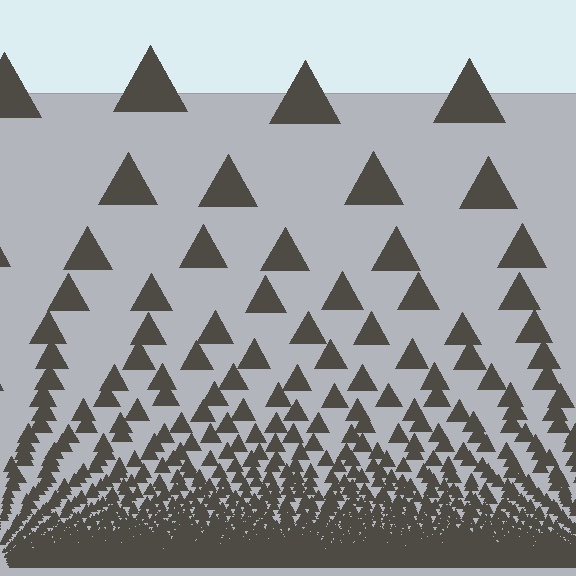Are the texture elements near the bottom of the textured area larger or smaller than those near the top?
Smaller. The gradient is inverted — elements near the bottom are smaller and denser.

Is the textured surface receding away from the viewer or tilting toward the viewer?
The surface appears to tilt toward the viewer. Texture elements get larger and sparser toward the top.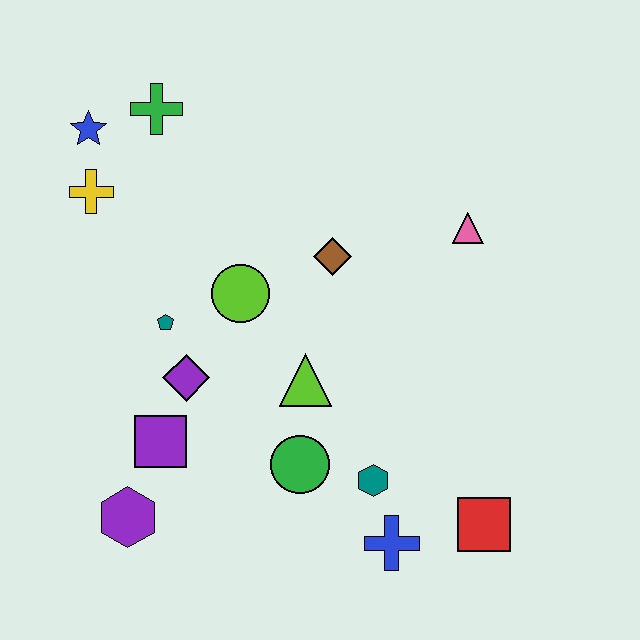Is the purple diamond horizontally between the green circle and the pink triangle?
No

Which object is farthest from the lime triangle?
The blue star is farthest from the lime triangle.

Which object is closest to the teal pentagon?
The purple diamond is closest to the teal pentagon.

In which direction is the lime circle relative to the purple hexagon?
The lime circle is above the purple hexagon.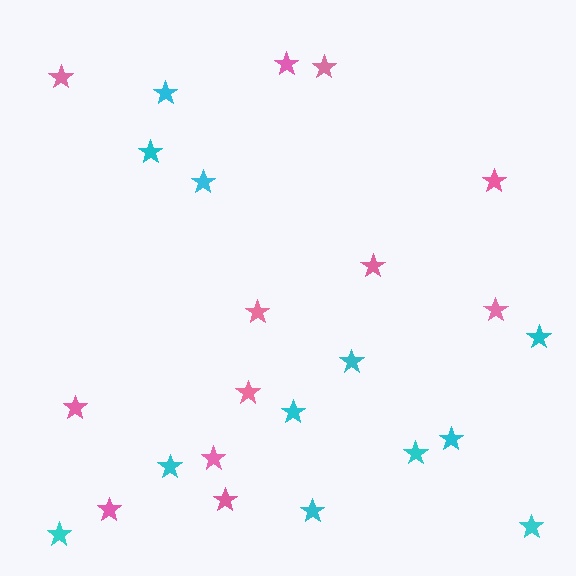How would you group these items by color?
There are 2 groups: one group of cyan stars (12) and one group of pink stars (12).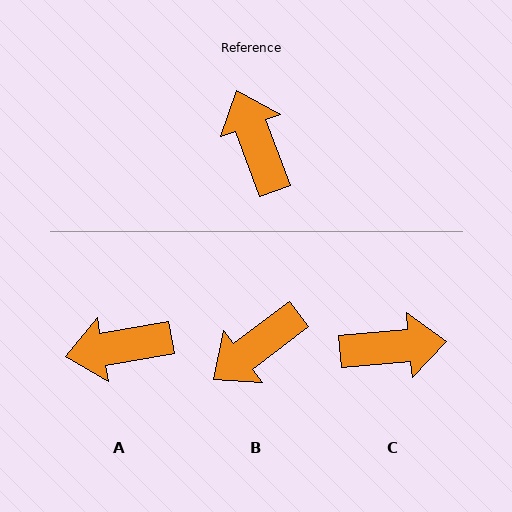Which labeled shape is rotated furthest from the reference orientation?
B, about 107 degrees away.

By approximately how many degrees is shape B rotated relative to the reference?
Approximately 107 degrees counter-clockwise.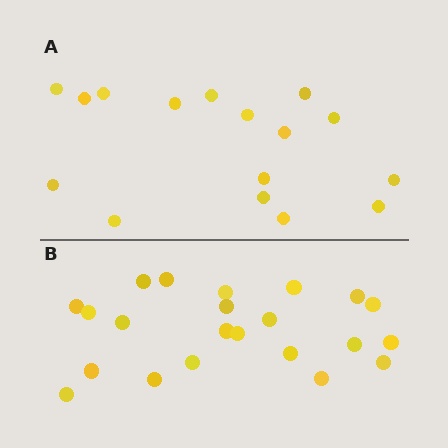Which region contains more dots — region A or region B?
Region B (the bottom region) has more dots.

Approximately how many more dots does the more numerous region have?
Region B has about 6 more dots than region A.